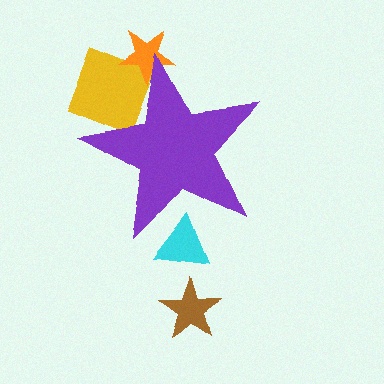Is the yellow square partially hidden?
Yes, the yellow square is partially hidden behind the purple star.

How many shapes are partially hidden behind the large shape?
3 shapes are partially hidden.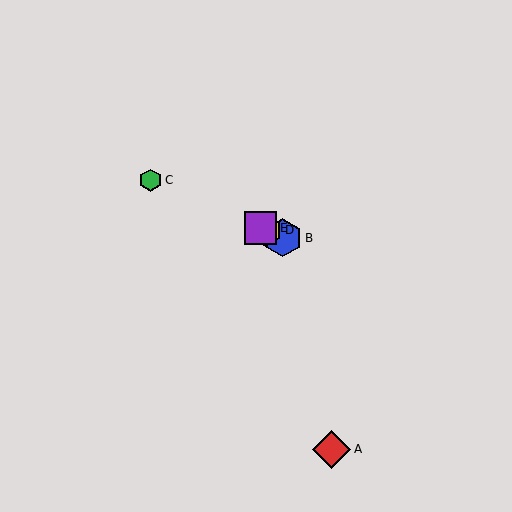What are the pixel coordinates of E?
Object E is at (261, 228).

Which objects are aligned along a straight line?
Objects B, C, D, E are aligned along a straight line.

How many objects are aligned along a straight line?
4 objects (B, C, D, E) are aligned along a straight line.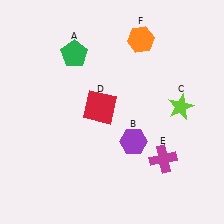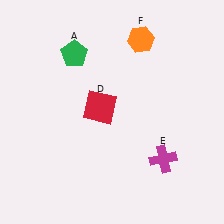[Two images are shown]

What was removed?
The purple hexagon (B), the lime star (C) were removed in Image 2.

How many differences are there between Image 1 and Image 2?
There are 2 differences between the two images.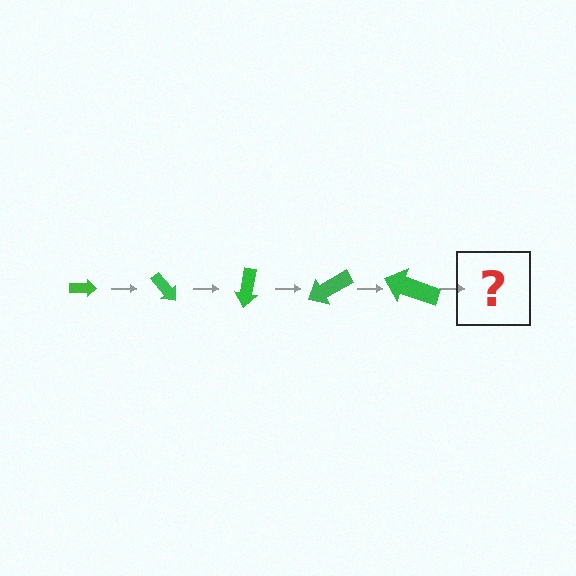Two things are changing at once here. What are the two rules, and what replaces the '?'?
The two rules are that the arrow grows larger each step and it rotates 50 degrees each step. The '?' should be an arrow, larger than the previous one and rotated 250 degrees from the start.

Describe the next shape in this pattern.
It should be an arrow, larger than the previous one and rotated 250 degrees from the start.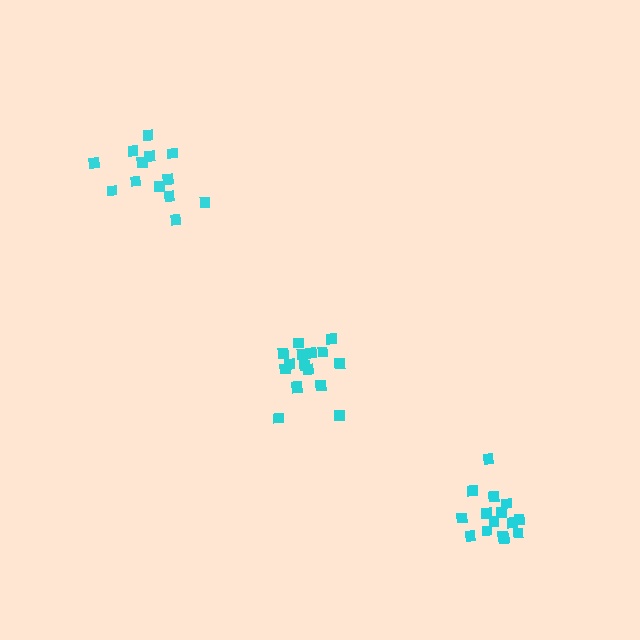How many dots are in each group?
Group 1: 16 dots, Group 2: 13 dots, Group 3: 15 dots (44 total).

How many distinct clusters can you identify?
There are 3 distinct clusters.